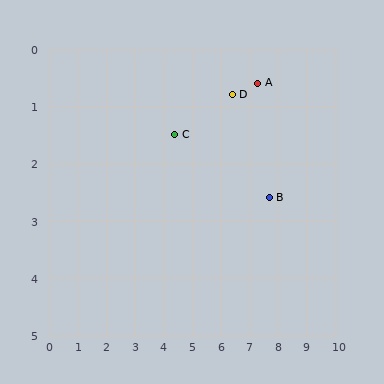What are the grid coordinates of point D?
Point D is at approximately (6.4, 0.8).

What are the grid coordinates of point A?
Point A is at approximately (7.3, 0.6).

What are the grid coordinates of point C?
Point C is at approximately (4.4, 1.5).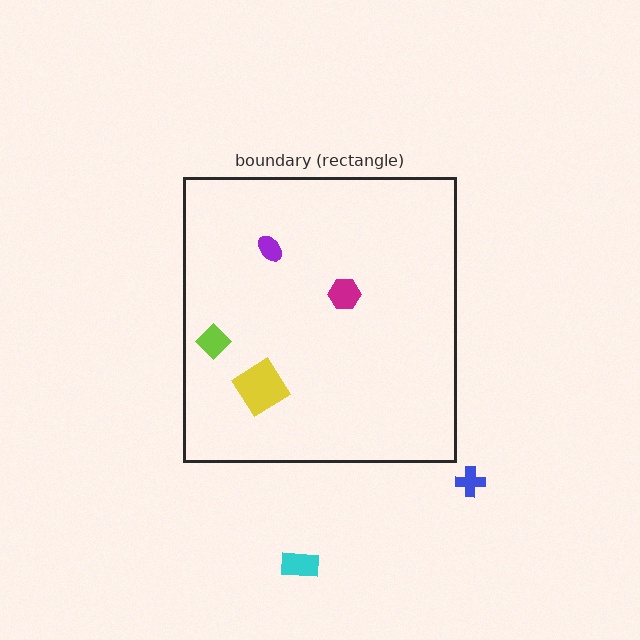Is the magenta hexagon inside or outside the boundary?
Inside.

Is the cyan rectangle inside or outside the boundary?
Outside.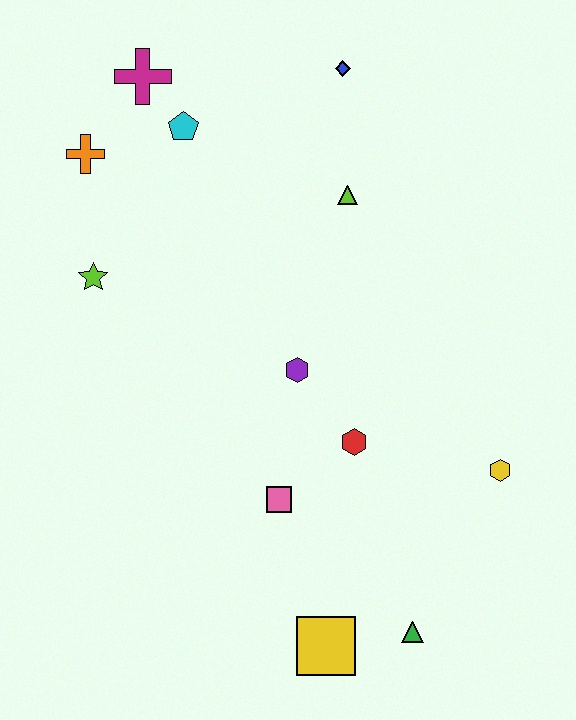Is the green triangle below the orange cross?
Yes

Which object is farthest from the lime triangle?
The yellow square is farthest from the lime triangle.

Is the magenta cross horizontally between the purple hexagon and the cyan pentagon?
No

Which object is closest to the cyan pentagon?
The magenta cross is closest to the cyan pentagon.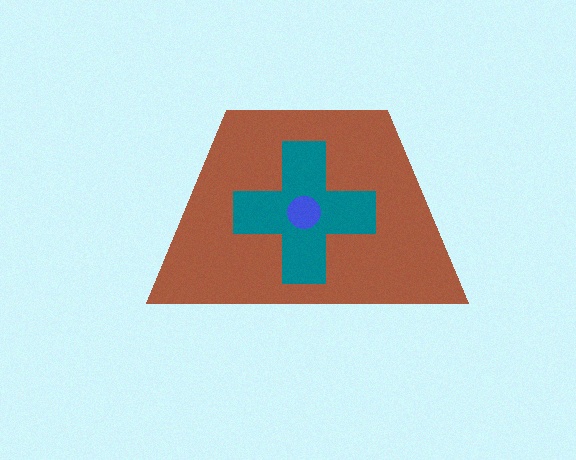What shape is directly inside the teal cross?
The blue circle.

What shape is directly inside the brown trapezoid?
The teal cross.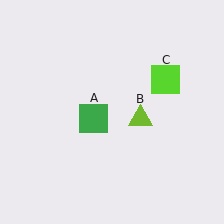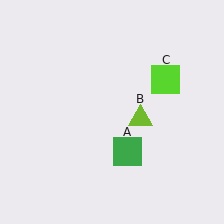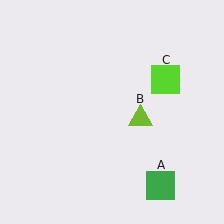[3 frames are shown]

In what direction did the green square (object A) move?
The green square (object A) moved down and to the right.